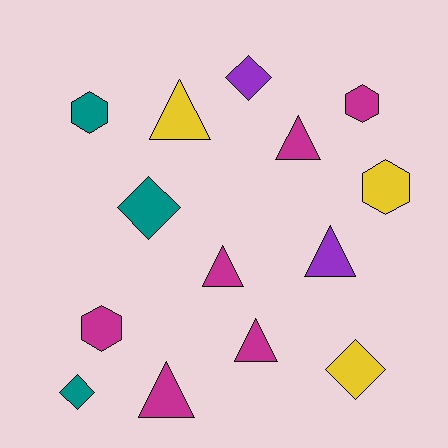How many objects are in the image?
There are 14 objects.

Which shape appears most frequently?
Triangle, with 6 objects.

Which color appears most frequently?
Magenta, with 6 objects.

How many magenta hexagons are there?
There are 2 magenta hexagons.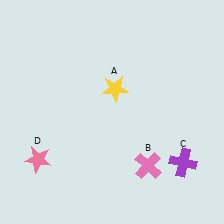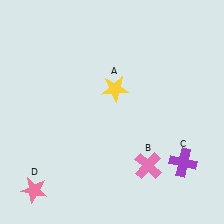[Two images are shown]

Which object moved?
The pink star (D) moved down.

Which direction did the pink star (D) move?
The pink star (D) moved down.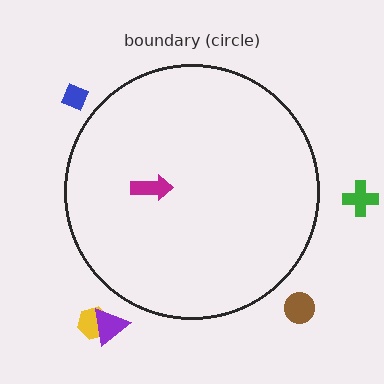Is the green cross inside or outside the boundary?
Outside.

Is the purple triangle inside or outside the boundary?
Outside.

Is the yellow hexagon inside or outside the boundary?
Outside.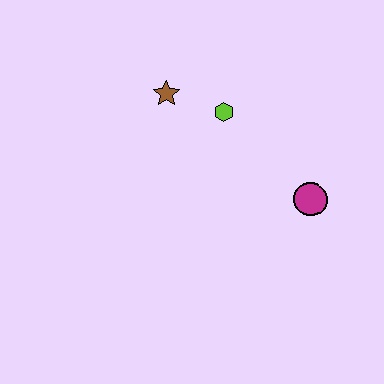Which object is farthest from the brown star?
The magenta circle is farthest from the brown star.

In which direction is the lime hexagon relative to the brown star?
The lime hexagon is to the right of the brown star.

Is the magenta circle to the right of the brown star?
Yes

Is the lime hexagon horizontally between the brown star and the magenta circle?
Yes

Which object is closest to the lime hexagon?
The brown star is closest to the lime hexagon.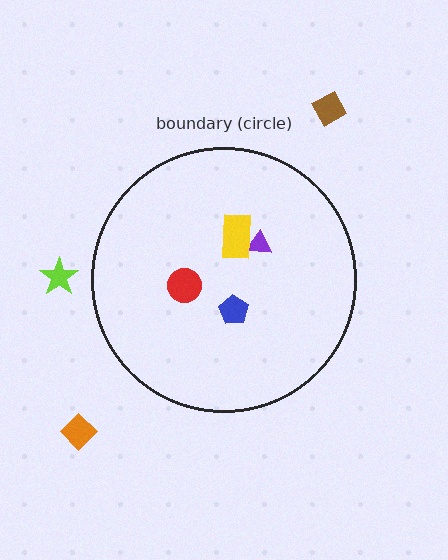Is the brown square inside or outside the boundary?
Outside.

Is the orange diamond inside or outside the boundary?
Outside.